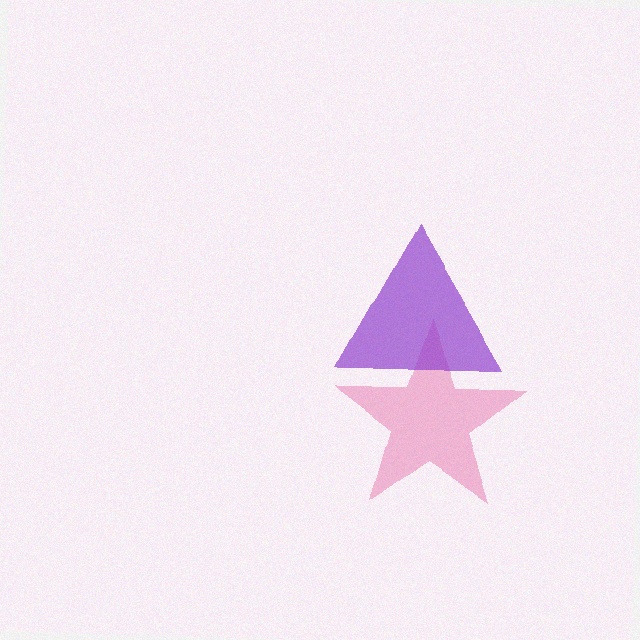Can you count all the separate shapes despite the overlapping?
Yes, there are 2 separate shapes.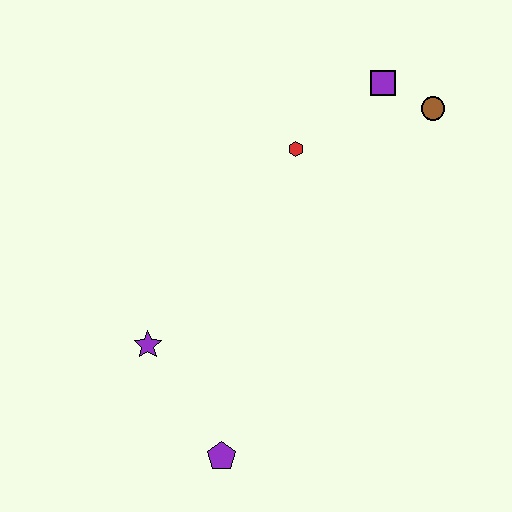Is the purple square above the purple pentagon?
Yes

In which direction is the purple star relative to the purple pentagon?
The purple star is above the purple pentagon.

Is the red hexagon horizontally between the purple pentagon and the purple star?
No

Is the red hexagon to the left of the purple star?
No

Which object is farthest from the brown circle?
The purple pentagon is farthest from the brown circle.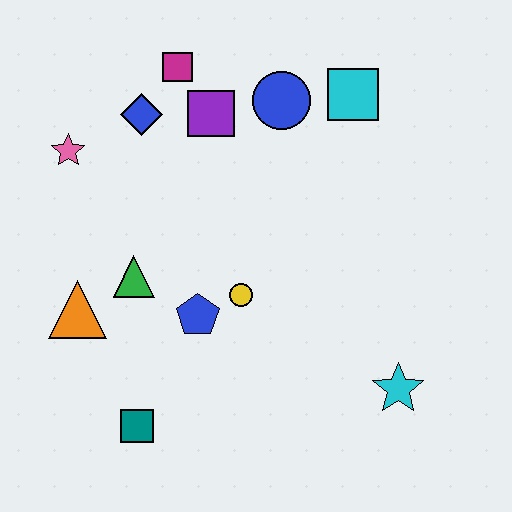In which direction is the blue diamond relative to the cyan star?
The blue diamond is above the cyan star.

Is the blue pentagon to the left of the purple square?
Yes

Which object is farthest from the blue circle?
The teal square is farthest from the blue circle.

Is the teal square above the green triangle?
No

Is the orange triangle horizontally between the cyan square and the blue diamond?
No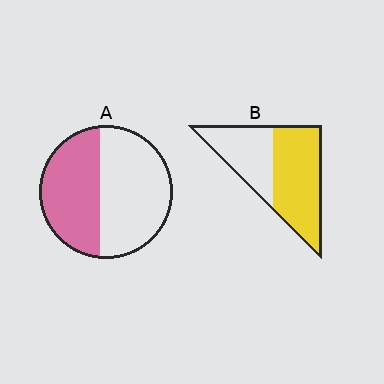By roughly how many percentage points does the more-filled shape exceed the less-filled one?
By roughly 15 percentage points (B over A).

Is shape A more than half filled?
No.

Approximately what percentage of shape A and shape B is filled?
A is approximately 45% and B is approximately 60%.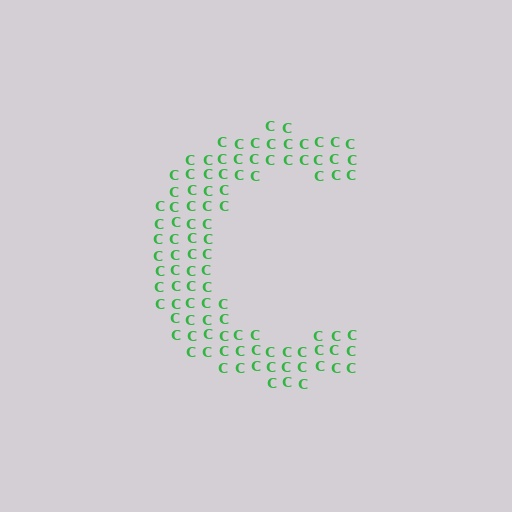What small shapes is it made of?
It is made of small letter C's.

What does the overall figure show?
The overall figure shows the letter C.